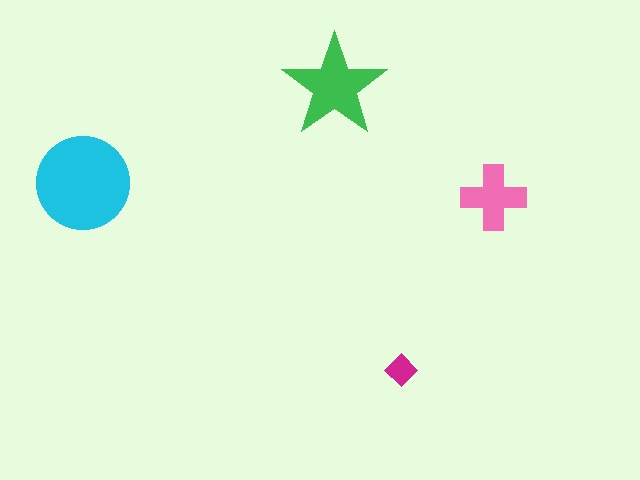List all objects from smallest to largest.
The magenta diamond, the pink cross, the green star, the cyan circle.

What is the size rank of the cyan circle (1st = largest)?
1st.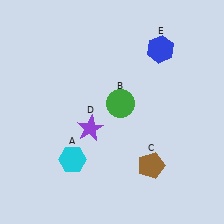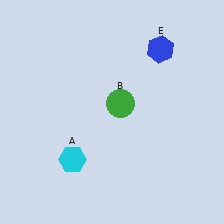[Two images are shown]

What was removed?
The brown pentagon (C), the purple star (D) were removed in Image 2.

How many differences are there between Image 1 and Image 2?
There are 2 differences between the two images.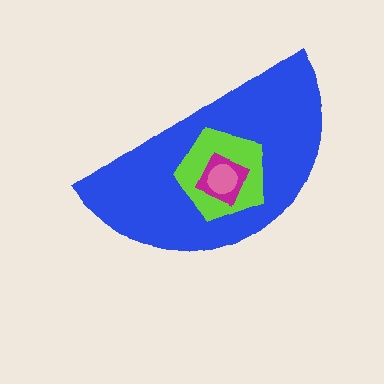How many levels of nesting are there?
4.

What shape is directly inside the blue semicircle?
The lime pentagon.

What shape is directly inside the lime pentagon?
The magenta square.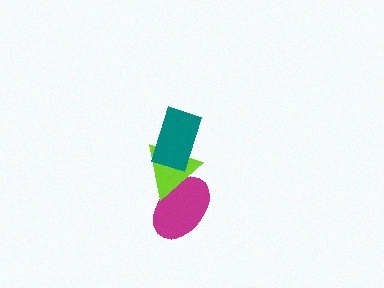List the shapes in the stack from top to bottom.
From top to bottom: the teal rectangle, the lime triangle, the magenta ellipse.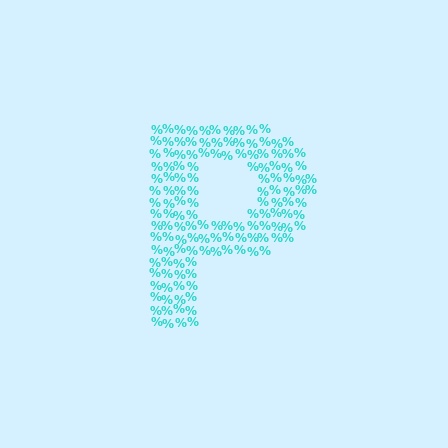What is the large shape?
The large shape is the letter P.